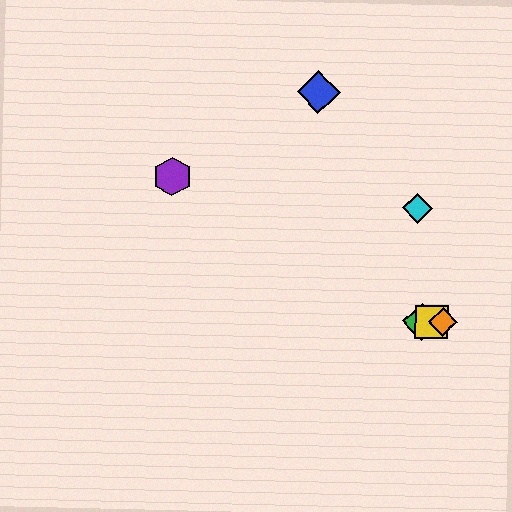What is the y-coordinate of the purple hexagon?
The purple hexagon is at y≈176.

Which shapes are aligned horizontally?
The red diamond, the green diamond, the yellow square, the orange diamond are aligned horizontally.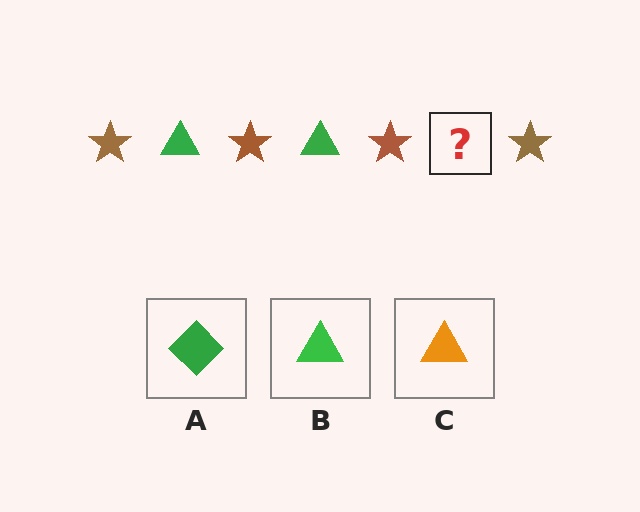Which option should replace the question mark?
Option B.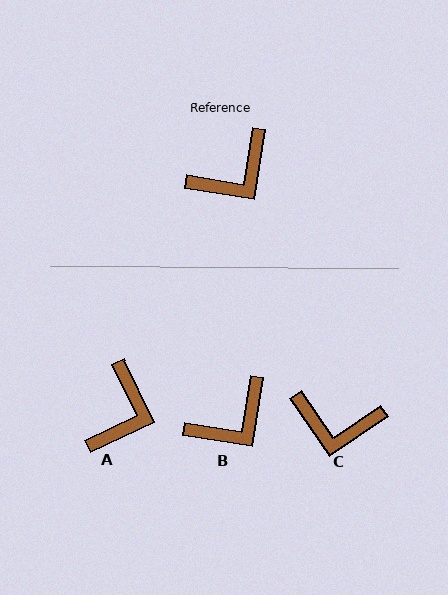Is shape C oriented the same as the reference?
No, it is off by about 47 degrees.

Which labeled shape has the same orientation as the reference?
B.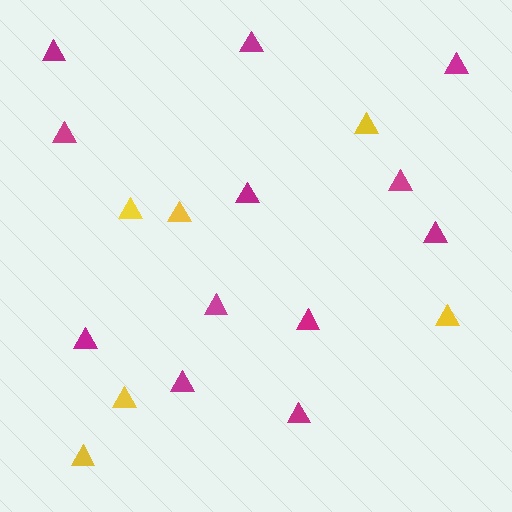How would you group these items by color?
There are 2 groups: one group of magenta triangles (12) and one group of yellow triangles (6).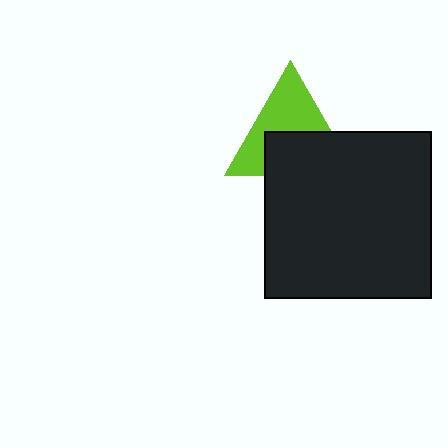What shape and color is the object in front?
The object in front is a black square.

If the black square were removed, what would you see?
You would see the complete lime triangle.